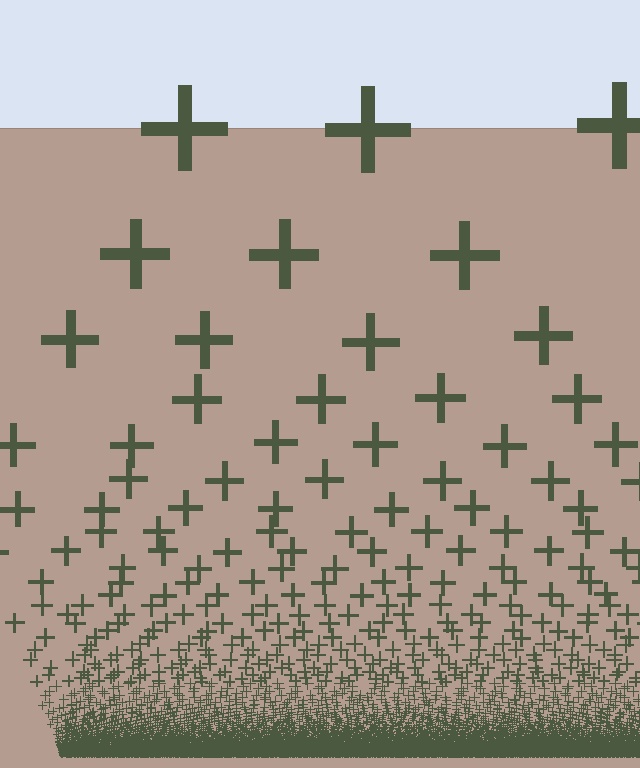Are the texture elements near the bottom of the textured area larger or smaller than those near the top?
Smaller. The gradient is inverted — elements near the bottom are smaller and denser.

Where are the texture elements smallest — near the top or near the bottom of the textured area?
Near the bottom.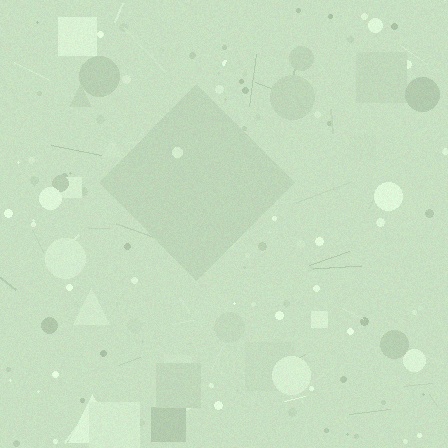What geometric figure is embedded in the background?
A diamond is embedded in the background.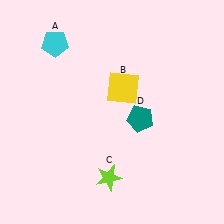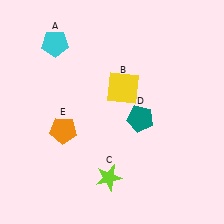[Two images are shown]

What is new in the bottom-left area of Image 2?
An orange pentagon (E) was added in the bottom-left area of Image 2.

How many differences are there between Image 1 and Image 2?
There is 1 difference between the two images.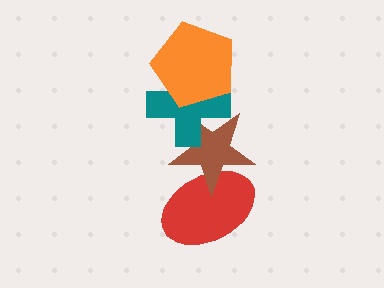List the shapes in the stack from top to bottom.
From top to bottom: the orange pentagon, the teal cross, the brown star, the red ellipse.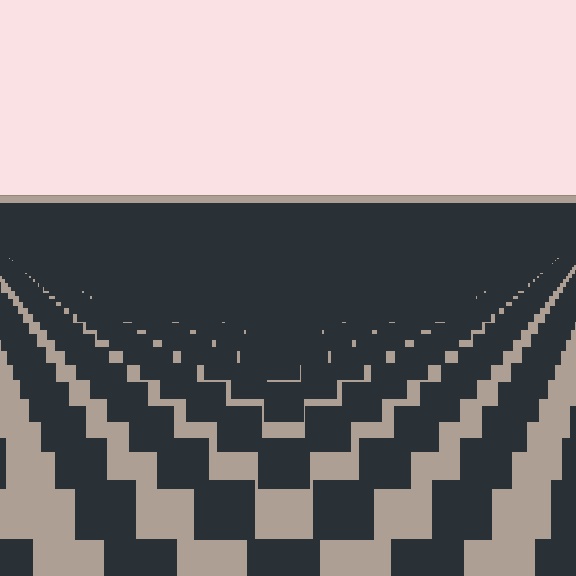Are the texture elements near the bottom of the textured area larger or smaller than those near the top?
Larger. Near the bottom, elements are closer to the viewer and appear at a bigger on-screen size.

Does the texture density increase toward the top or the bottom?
Density increases toward the top.